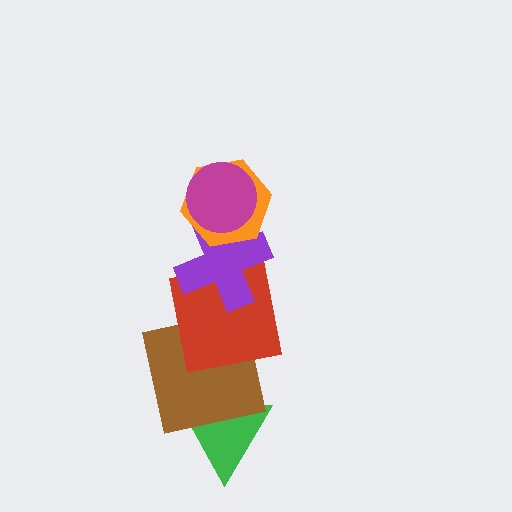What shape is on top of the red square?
The purple cross is on top of the red square.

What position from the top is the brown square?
The brown square is 5th from the top.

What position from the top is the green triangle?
The green triangle is 6th from the top.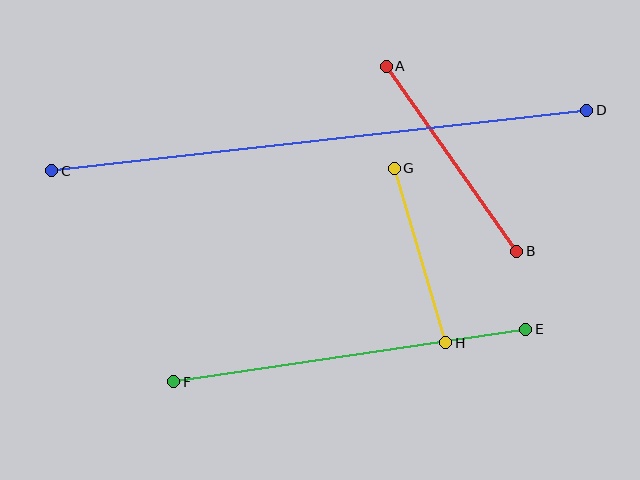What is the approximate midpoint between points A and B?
The midpoint is at approximately (451, 159) pixels.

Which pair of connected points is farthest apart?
Points C and D are farthest apart.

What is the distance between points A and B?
The distance is approximately 227 pixels.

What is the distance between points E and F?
The distance is approximately 356 pixels.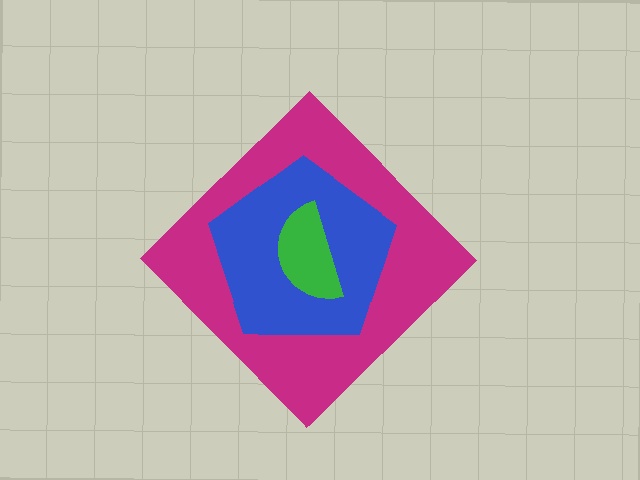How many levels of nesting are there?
3.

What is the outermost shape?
The magenta diamond.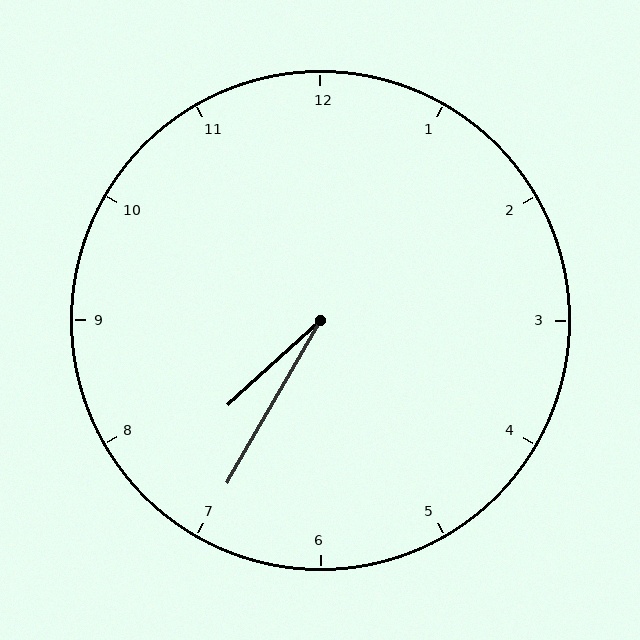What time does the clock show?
7:35.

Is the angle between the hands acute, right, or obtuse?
It is acute.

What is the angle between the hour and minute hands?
Approximately 18 degrees.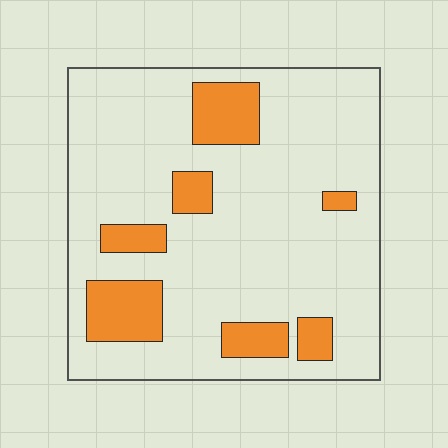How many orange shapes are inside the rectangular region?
7.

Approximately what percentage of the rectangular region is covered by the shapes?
Approximately 20%.